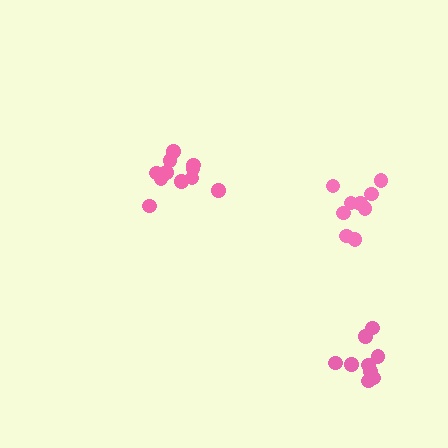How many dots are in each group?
Group 1: 9 dots, Group 2: 9 dots, Group 3: 11 dots (29 total).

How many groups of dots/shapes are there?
There are 3 groups.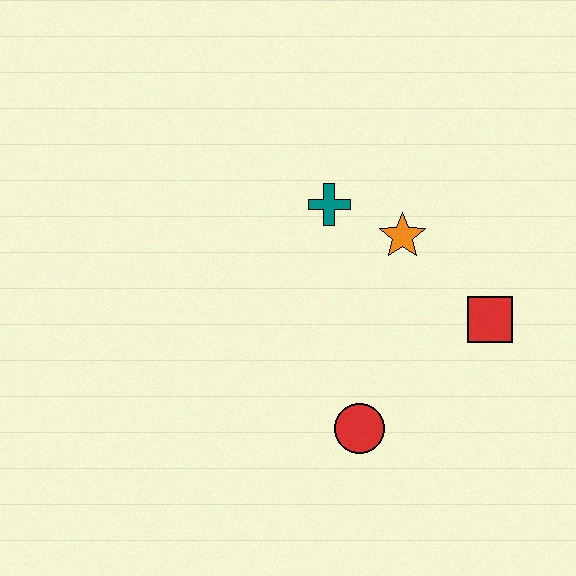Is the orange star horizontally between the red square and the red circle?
Yes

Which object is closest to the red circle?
The red square is closest to the red circle.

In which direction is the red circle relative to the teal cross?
The red circle is below the teal cross.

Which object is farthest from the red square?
The teal cross is farthest from the red square.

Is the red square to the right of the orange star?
Yes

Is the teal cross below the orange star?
No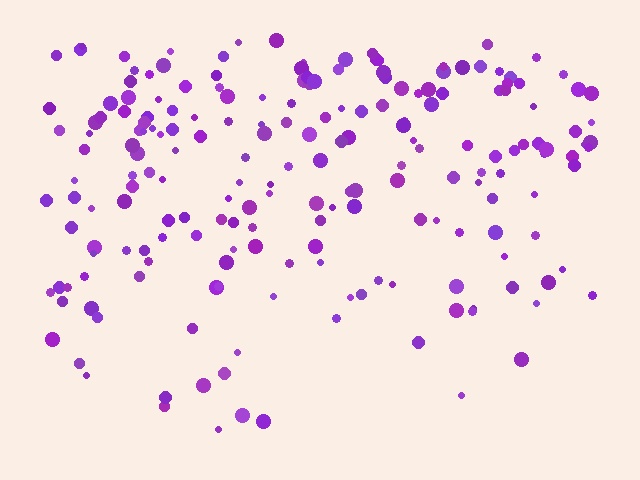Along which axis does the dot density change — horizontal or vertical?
Vertical.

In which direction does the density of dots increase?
From bottom to top, with the top side densest.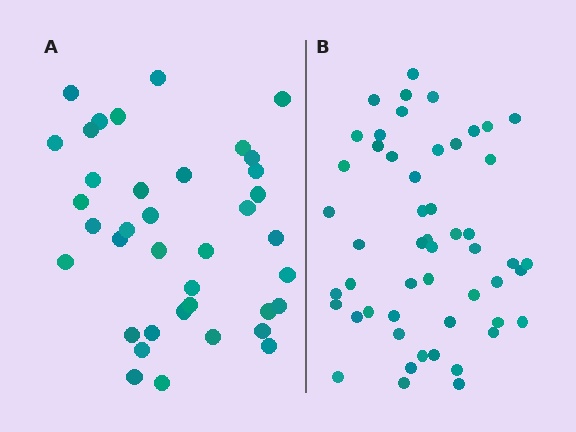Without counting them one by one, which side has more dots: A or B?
Region B (the right region) has more dots.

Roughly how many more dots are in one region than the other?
Region B has approximately 15 more dots than region A.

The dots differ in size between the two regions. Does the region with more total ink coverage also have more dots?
No. Region A has more total ink coverage because its dots are larger, but region B actually contains more individual dots. Total area can be misleading — the number of items is what matters here.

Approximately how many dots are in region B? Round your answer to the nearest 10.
About 50 dots. (The exact count is 52, which rounds to 50.)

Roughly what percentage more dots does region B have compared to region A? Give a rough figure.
About 35% more.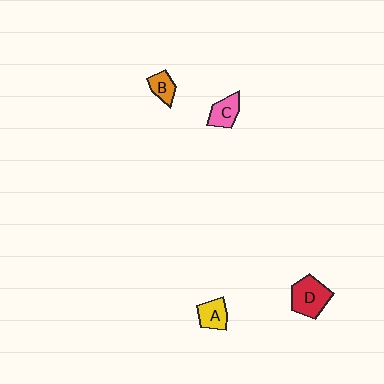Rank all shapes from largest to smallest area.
From largest to smallest: D (red), C (pink), A (yellow), B (orange).